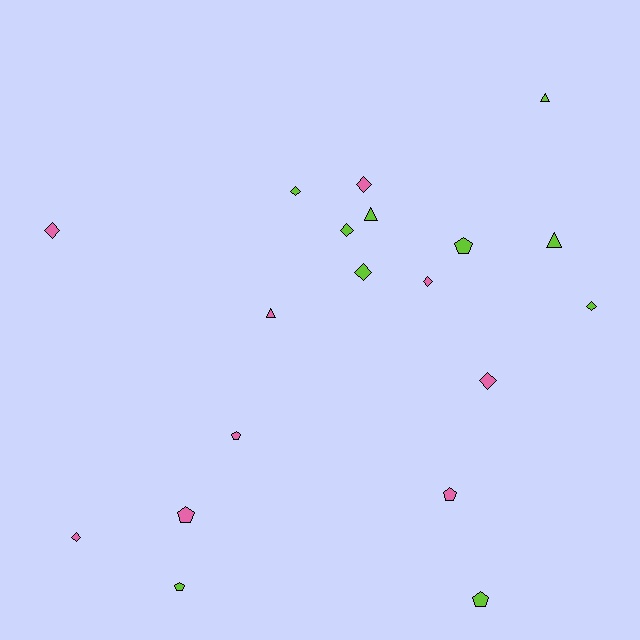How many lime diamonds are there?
There are 4 lime diamonds.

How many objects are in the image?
There are 19 objects.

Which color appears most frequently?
Lime, with 10 objects.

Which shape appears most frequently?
Diamond, with 9 objects.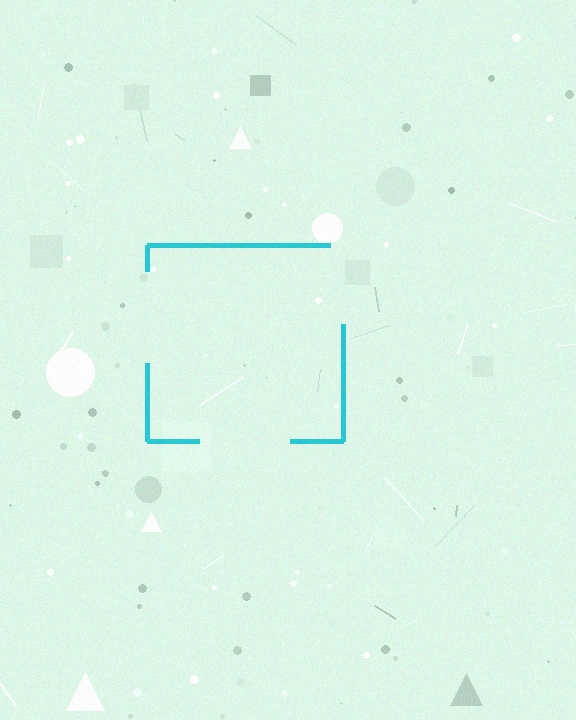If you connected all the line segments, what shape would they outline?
They would outline a square.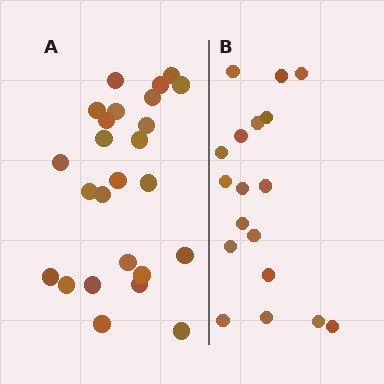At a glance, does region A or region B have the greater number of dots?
Region A (the left region) has more dots.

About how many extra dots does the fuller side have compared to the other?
Region A has roughly 8 or so more dots than region B.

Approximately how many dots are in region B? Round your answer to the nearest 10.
About 20 dots. (The exact count is 18, which rounds to 20.)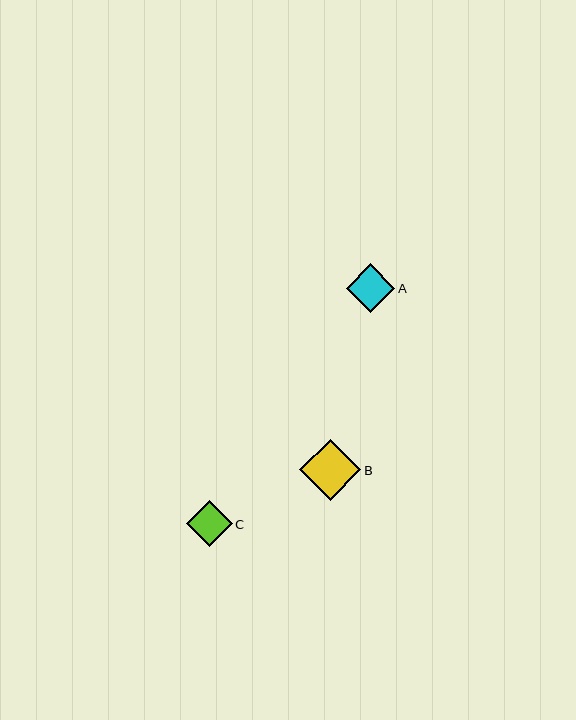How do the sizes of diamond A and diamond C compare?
Diamond A and diamond C are approximately the same size.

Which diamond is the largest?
Diamond B is the largest with a size of approximately 61 pixels.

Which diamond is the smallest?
Diamond C is the smallest with a size of approximately 45 pixels.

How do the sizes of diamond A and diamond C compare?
Diamond A and diamond C are approximately the same size.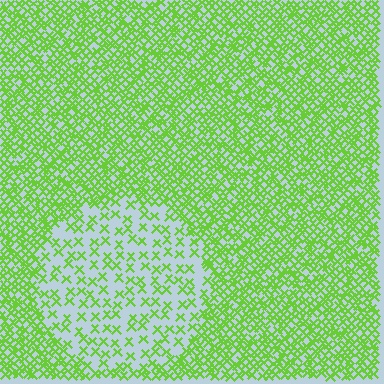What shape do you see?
I see a circle.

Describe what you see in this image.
The image contains small lime elements arranged at two different densities. A circle-shaped region is visible where the elements are less densely packed than the surrounding area.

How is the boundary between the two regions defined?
The boundary is defined by a change in element density (approximately 2.7x ratio). All elements are the same color, size, and shape.